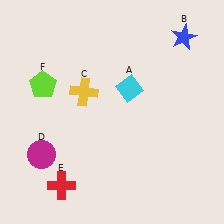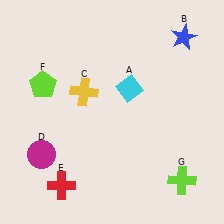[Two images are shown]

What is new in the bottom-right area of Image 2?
A lime cross (G) was added in the bottom-right area of Image 2.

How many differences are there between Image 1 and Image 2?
There is 1 difference between the two images.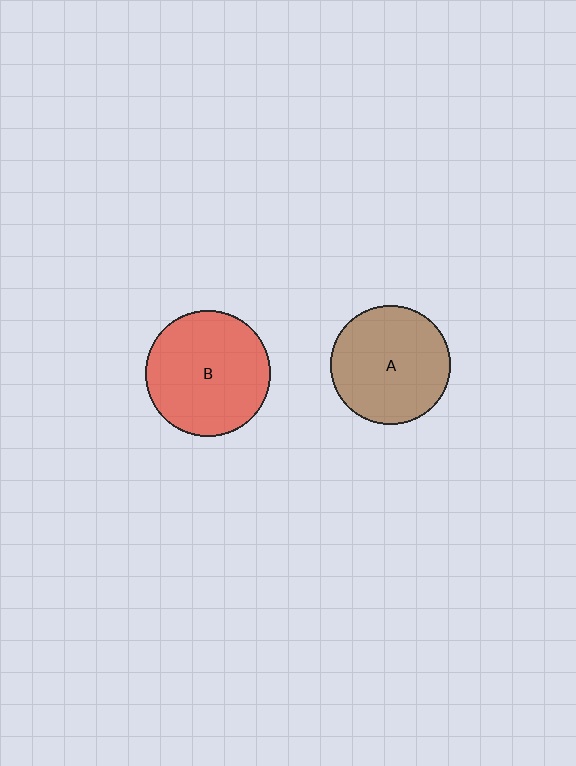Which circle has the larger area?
Circle B (red).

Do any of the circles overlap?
No, none of the circles overlap.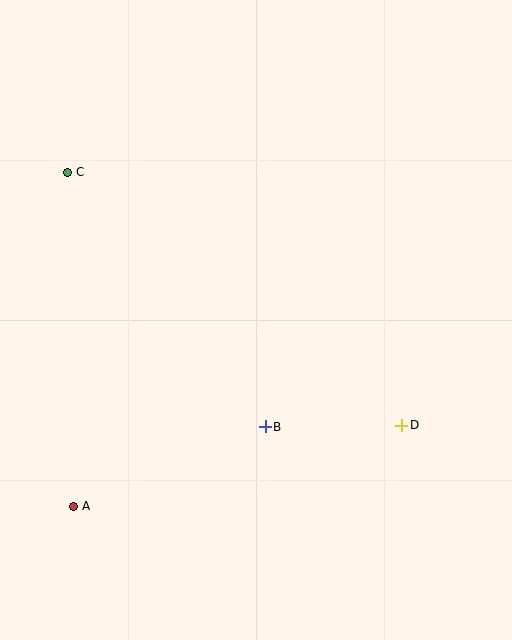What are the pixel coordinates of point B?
Point B is at (265, 427).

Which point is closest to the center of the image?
Point B at (265, 427) is closest to the center.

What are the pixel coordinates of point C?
Point C is at (68, 172).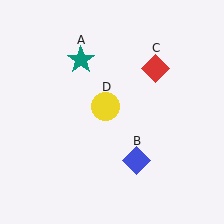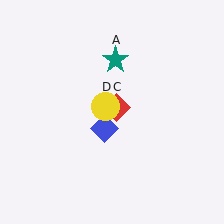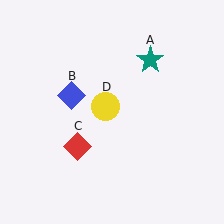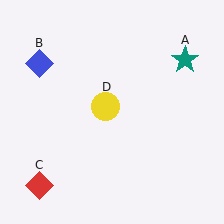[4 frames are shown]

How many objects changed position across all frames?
3 objects changed position: teal star (object A), blue diamond (object B), red diamond (object C).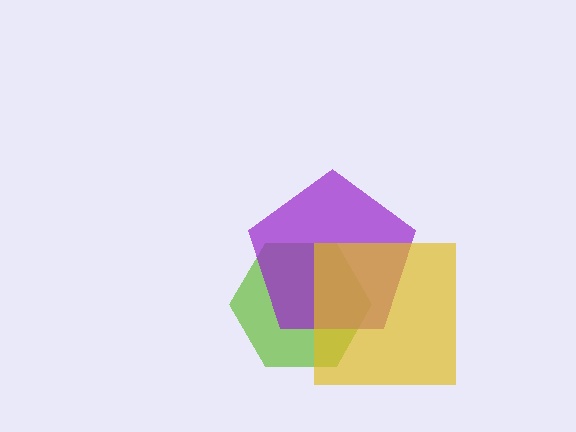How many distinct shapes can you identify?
There are 3 distinct shapes: a lime hexagon, a purple pentagon, a yellow square.